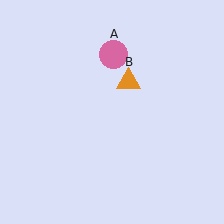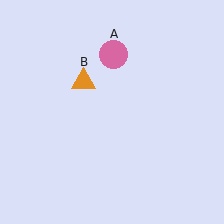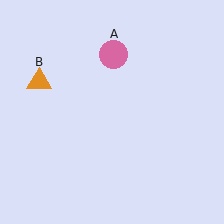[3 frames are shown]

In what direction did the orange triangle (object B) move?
The orange triangle (object B) moved left.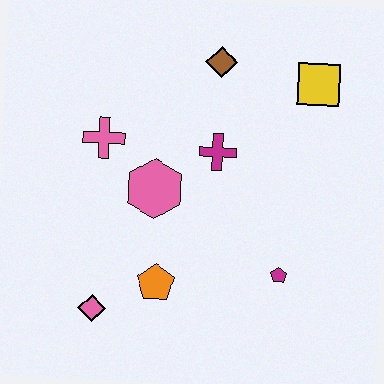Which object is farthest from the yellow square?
The pink diamond is farthest from the yellow square.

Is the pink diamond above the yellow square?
No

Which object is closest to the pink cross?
The pink hexagon is closest to the pink cross.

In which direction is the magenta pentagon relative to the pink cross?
The magenta pentagon is to the right of the pink cross.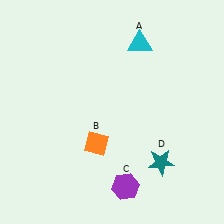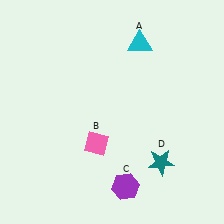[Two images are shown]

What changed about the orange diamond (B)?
In Image 1, B is orange. In Image 2, it changed to pink.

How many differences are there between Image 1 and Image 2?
There is 1 difference between the two images.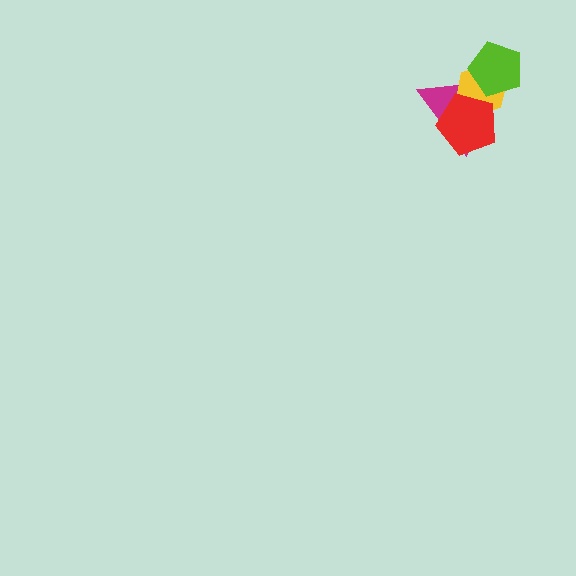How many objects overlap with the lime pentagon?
2 objects overlap with the lime pentagon.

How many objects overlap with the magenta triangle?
3 objects overlap with the magenta triangle.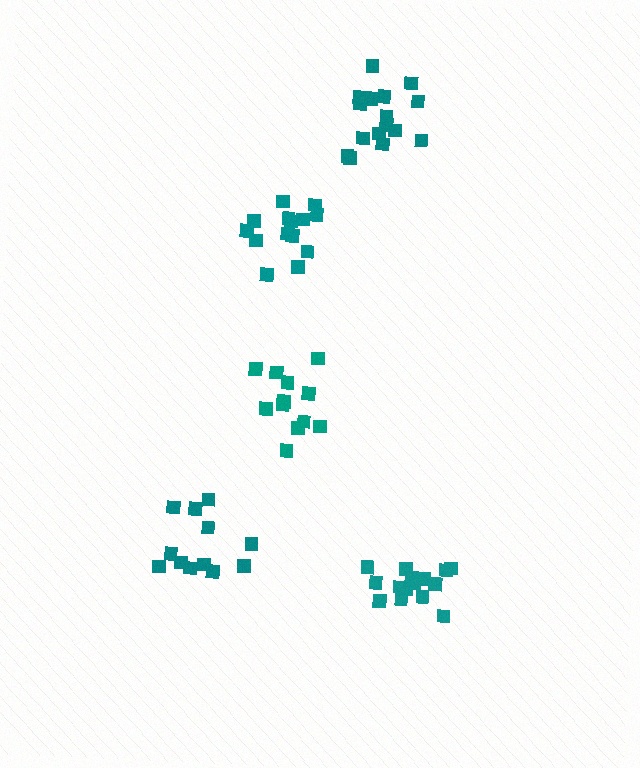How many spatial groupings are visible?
There are 5 spatial groupings.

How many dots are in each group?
Group 1: 12 dots, Group 2: 12 dots, Group 3: 15 dots, Group 4: 17 dots, Group 5: 14 dots (70 total).